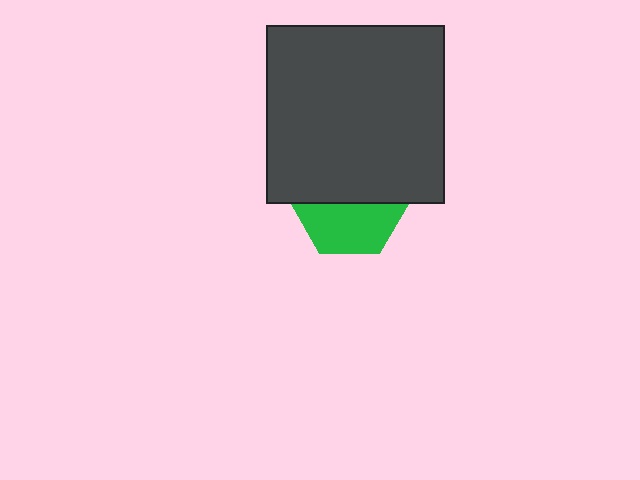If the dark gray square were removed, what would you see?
You would see the complete green hexagon.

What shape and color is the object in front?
The object in front is a dark gray square.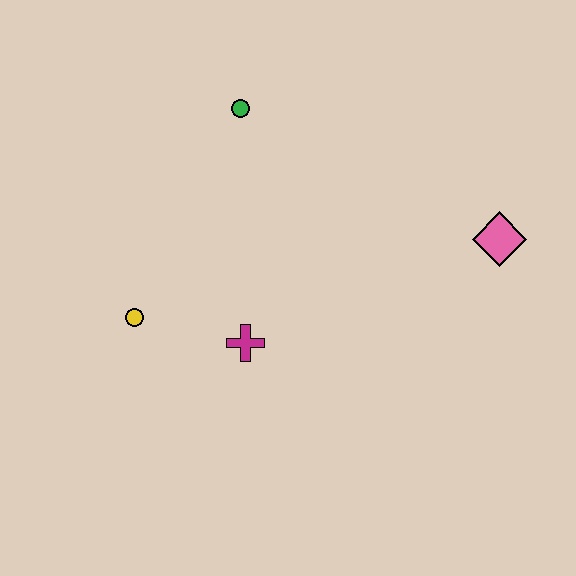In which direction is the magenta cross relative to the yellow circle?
The magenta cross is to the right of the yellow circle.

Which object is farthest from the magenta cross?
The pink diamond is farthest from the magenta cross.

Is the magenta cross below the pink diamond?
Yes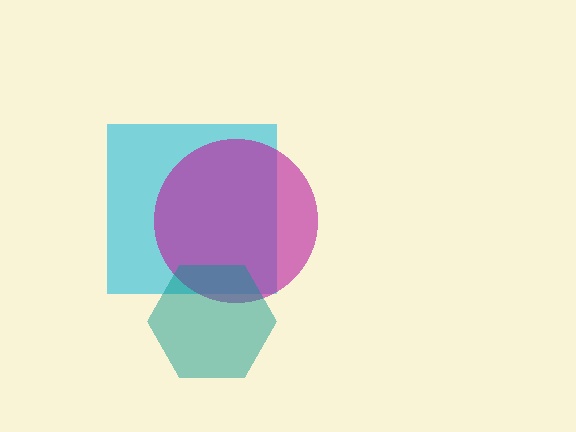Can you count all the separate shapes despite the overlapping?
Yes, there are 3 separate shapes.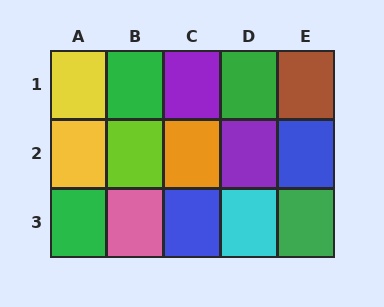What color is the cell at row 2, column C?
Orange.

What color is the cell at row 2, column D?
Purple.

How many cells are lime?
1 cell is lime.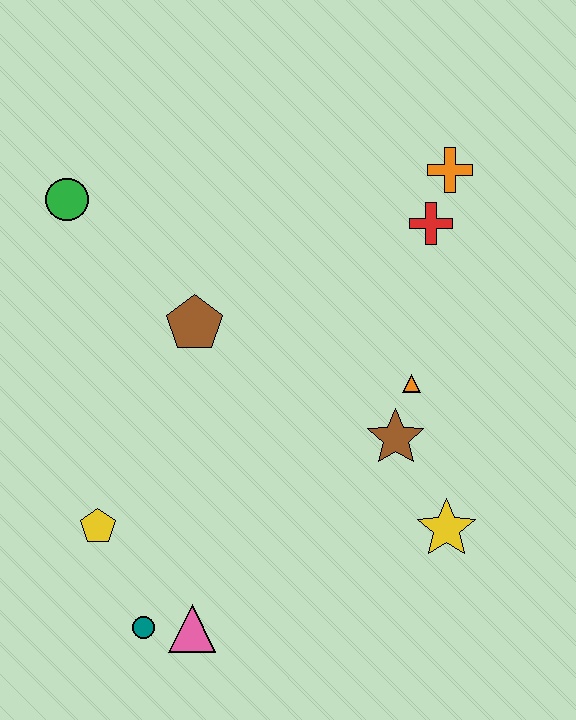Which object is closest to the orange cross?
The red cross is closest to the orange cross.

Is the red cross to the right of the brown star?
Yes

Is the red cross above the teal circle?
Yes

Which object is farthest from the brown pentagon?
The yellow star is farthest from the brown pentagon.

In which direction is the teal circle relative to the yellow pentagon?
The teal circle is below the yellow pentagon.